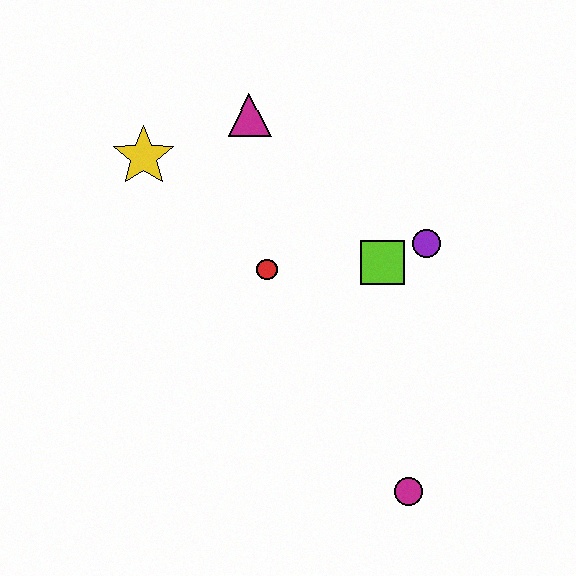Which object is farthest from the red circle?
The magenta circle is farthest from the red circle.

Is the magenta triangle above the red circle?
Yes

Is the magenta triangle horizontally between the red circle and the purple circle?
No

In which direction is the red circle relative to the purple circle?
The red circle is to the left of the purple circle.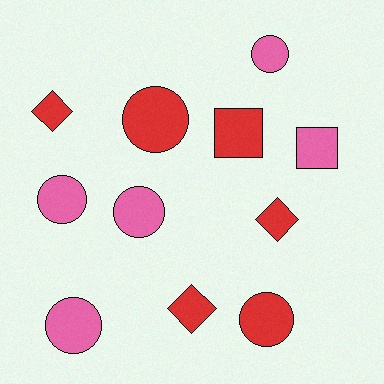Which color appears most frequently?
Red, with 6 objects.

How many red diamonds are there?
There are 3 red diamonds.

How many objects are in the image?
There are 11 objects.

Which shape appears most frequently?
Circle, with 6 objects.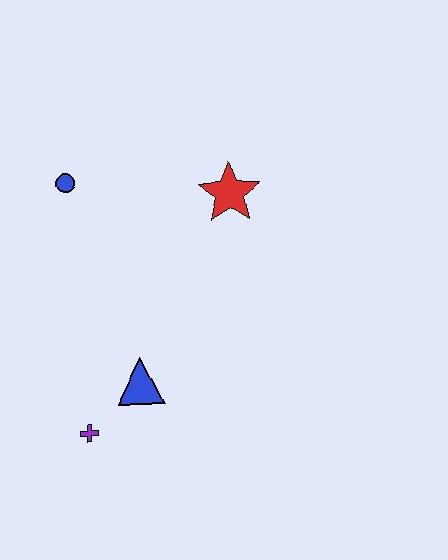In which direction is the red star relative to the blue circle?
The red star is to the right of the blue circle.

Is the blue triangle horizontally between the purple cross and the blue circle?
No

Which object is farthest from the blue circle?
The purple cross is farthest from the blue circle.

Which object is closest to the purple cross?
The blue triangle is closest to the purple cross.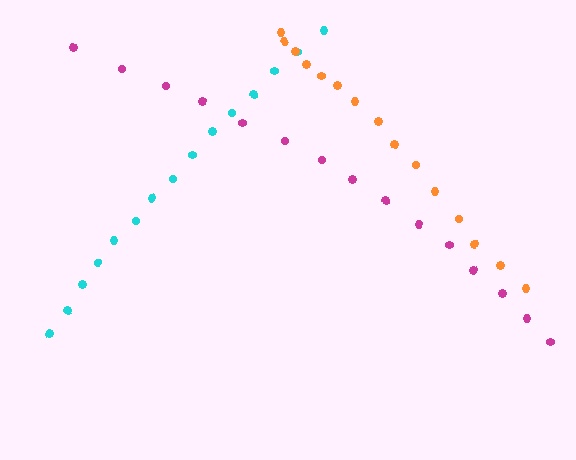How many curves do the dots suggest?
There are 3 distinct paths.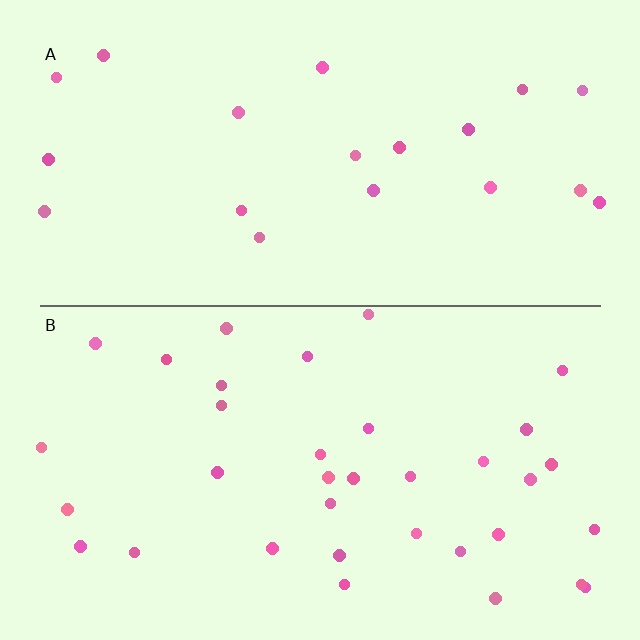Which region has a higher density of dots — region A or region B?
B (the bottom).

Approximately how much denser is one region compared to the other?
Approximately 1.7× — region B over region A.